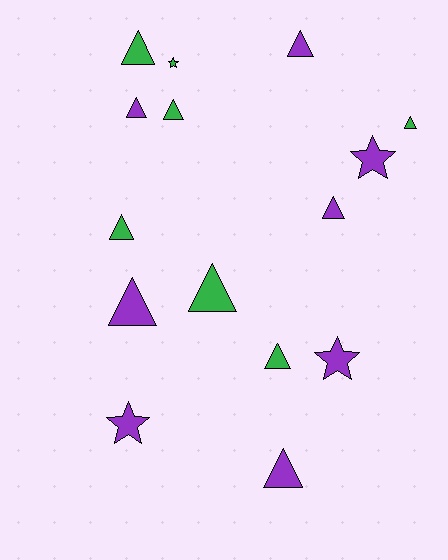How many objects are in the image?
There are 15 objects.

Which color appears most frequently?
Purple, with 8 objects.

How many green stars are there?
There is 1 green star.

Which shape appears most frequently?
Triangle, with 11 objects.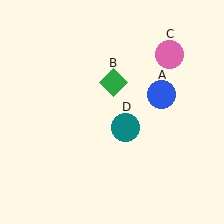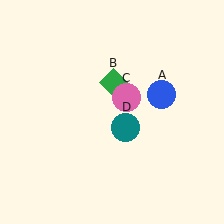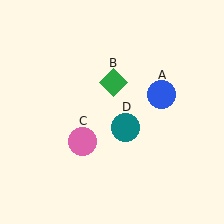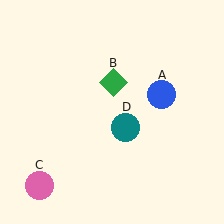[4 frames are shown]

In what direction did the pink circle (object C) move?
The pink circle (object C) moved down and to the left.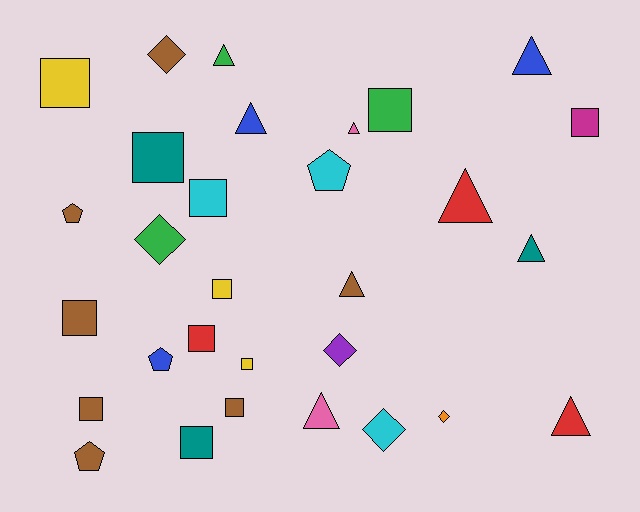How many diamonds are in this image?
There are 5 diamonds.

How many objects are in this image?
There are 30 objects.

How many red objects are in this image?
There are 3 red objects.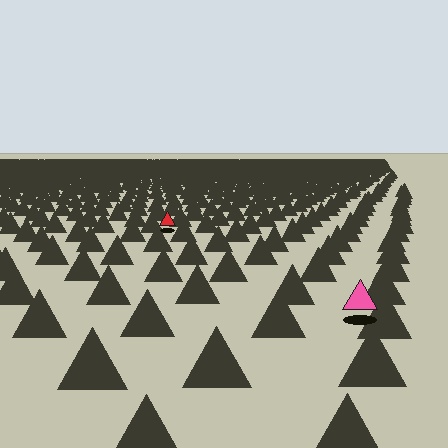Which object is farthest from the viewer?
The red triangle is farthest from the viewer. It appears smaller and the ground texture around it is denser.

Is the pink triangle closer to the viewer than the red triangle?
Yes. The pink triangle is closer — you can tell from the texture gradient: the ground texture is coarser near it.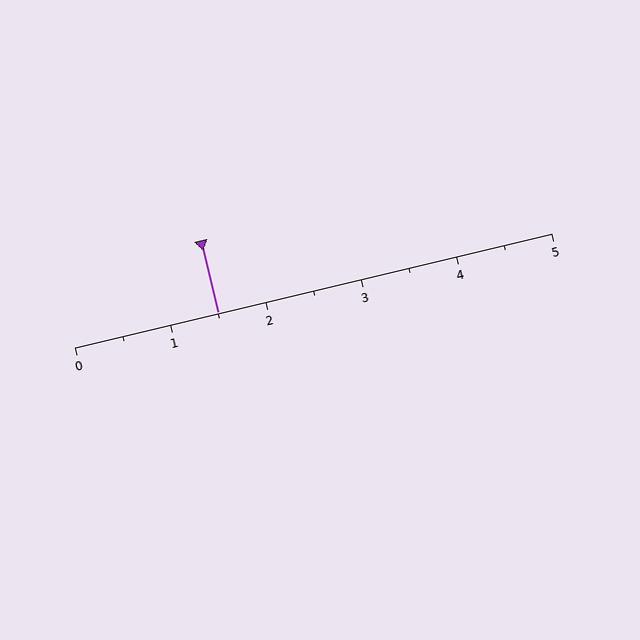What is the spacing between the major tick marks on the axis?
The major ticks are spaced 1 apart.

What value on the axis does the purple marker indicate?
The marker indicates approximately 1.5.